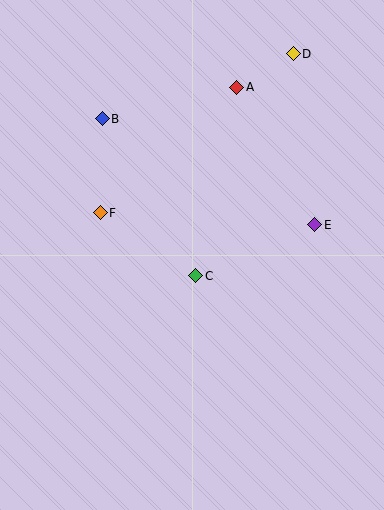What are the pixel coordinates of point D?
Point D is at (293, 54).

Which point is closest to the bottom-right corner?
Point E is closest to the bottom-right corner.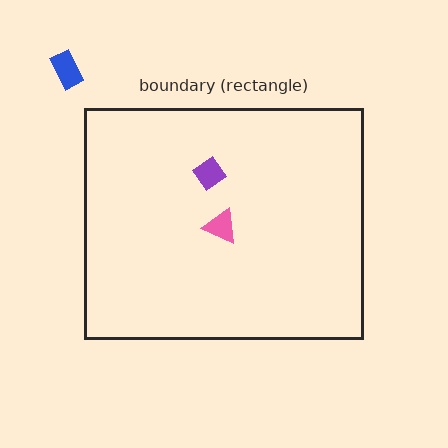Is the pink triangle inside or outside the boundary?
Inside.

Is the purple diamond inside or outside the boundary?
Inside.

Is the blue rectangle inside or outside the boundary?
Outside.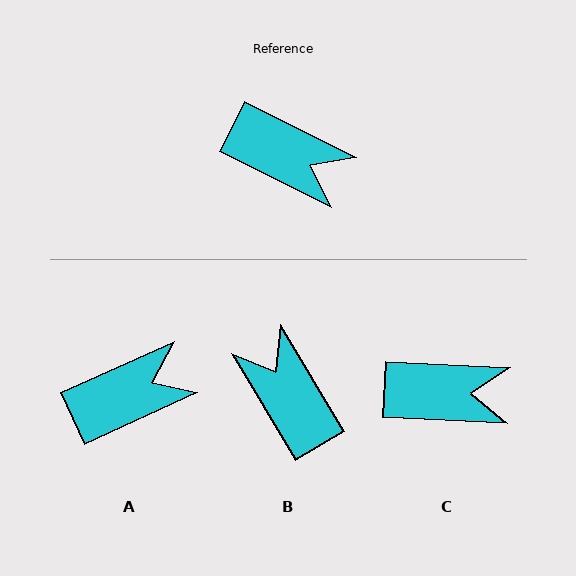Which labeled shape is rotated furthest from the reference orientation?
B, about 148 degrees away.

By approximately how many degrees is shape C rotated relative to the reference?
Approximately 24 degrees counter-clockwise.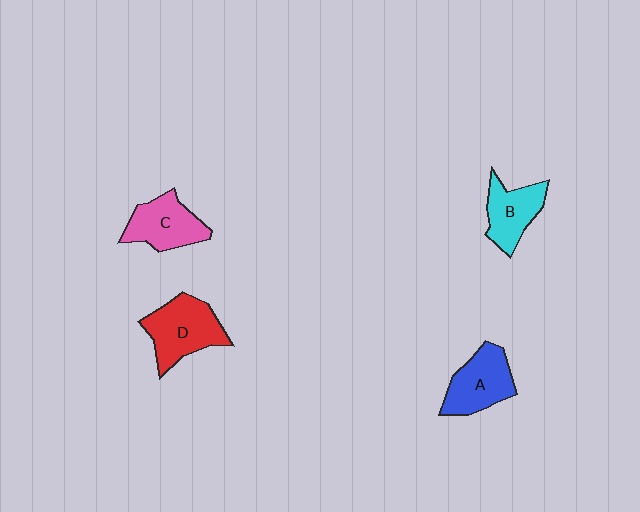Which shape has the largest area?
Shape D (red).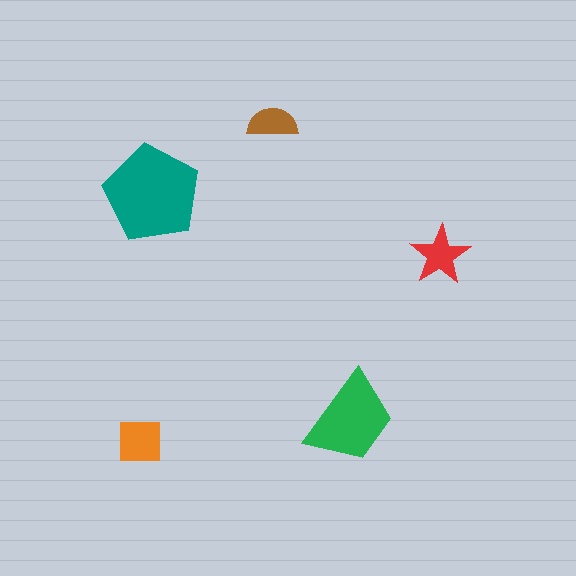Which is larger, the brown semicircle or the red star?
The red star.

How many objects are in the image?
There are 5 objects in the image.